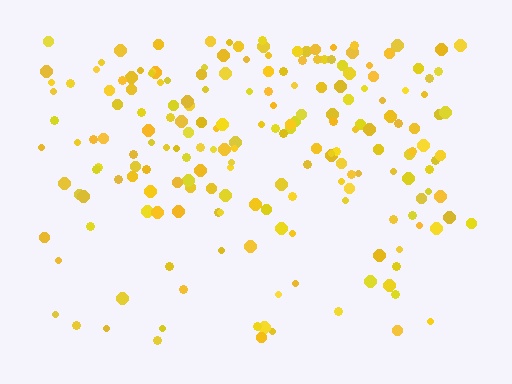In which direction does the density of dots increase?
From bottom to top, with the top side densest.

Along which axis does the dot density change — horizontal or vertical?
Vertical.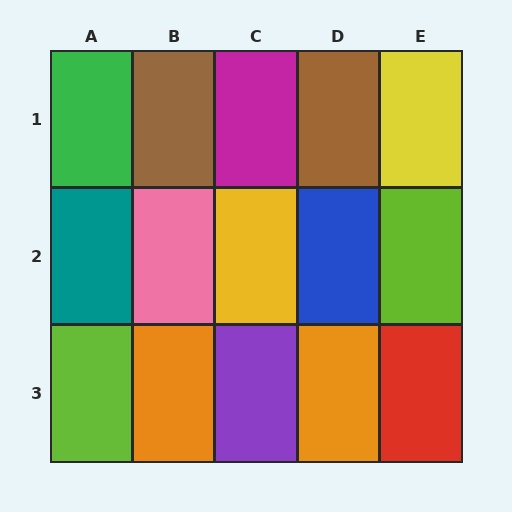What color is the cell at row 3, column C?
Purple.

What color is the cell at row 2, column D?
Blue.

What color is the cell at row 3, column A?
Lime.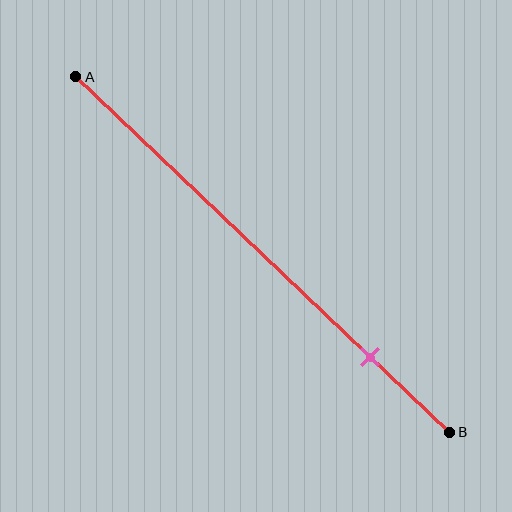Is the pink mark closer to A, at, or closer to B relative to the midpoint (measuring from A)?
The pink mark is closer to point B than the midpoint of segment AB.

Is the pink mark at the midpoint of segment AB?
No, the mark is at about 80% from A, not at the 50% midpoint.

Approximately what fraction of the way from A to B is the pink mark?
The pink mark is approximately 80% of the way from A to B.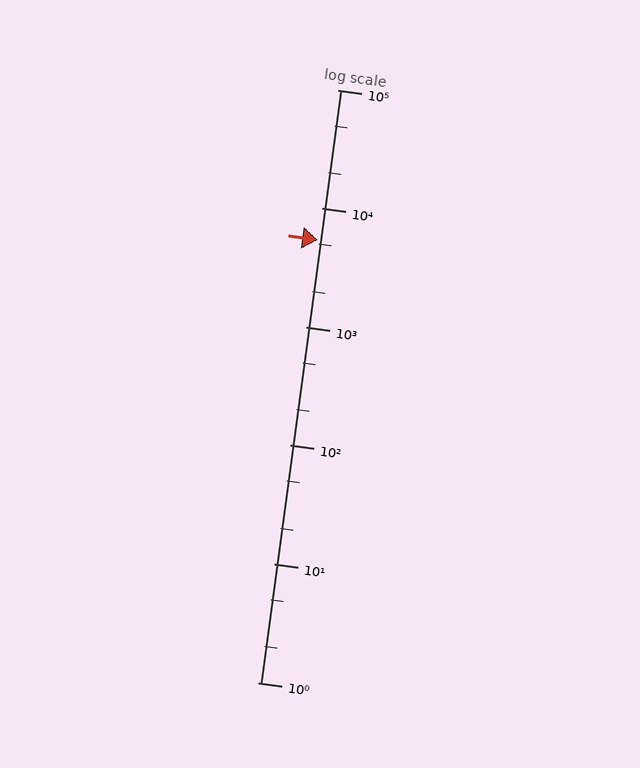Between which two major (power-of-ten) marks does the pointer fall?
The pointer is between 1000 and 10000.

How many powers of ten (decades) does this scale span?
The scale spans 5 decades, from 1 to 100000.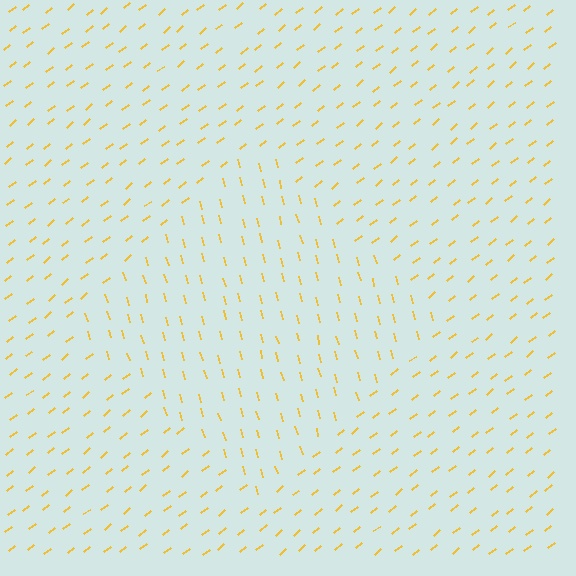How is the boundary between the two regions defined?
The boundary is defined purely by a change in line orientation (approximately 66 degrees difference). All lines are the same color and thickness.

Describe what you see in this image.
The image is filled with small yellow line segments. A diamond region in the image has lines oriented differently from the surrounding lines, creating a visible texture boundary.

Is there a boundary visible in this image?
Yes, there is a texture boundary formed by a change in line orientation.